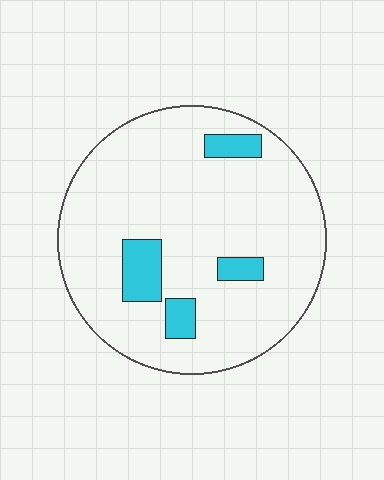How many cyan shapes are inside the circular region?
4.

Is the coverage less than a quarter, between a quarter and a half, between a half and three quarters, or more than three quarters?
Less than a quarter.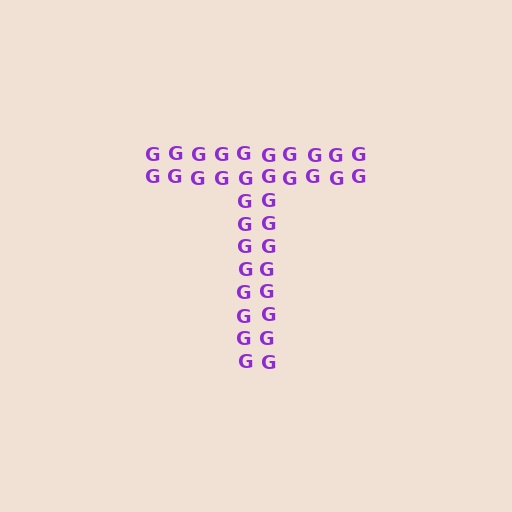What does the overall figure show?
The overall figure shows the letter T.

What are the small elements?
The small elements are letter G's.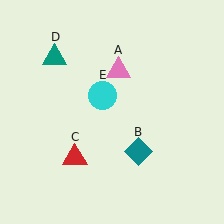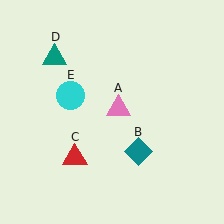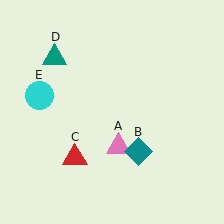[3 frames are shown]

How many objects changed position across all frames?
2 objects changed position: pink triangle (object A), cyan circle (object E).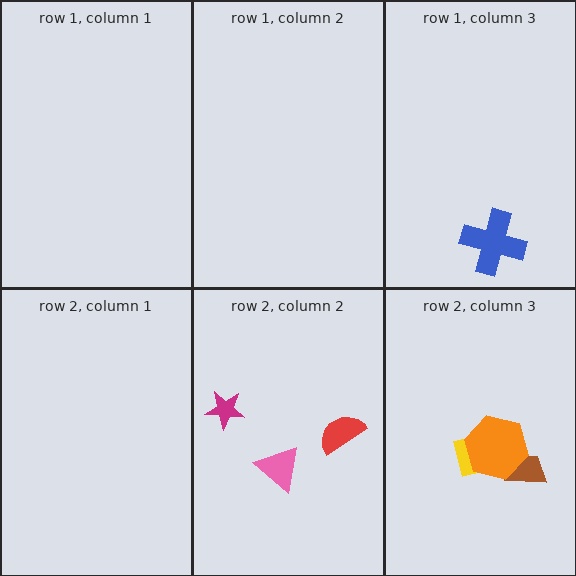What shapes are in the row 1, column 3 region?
The blue cross.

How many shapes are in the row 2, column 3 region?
3.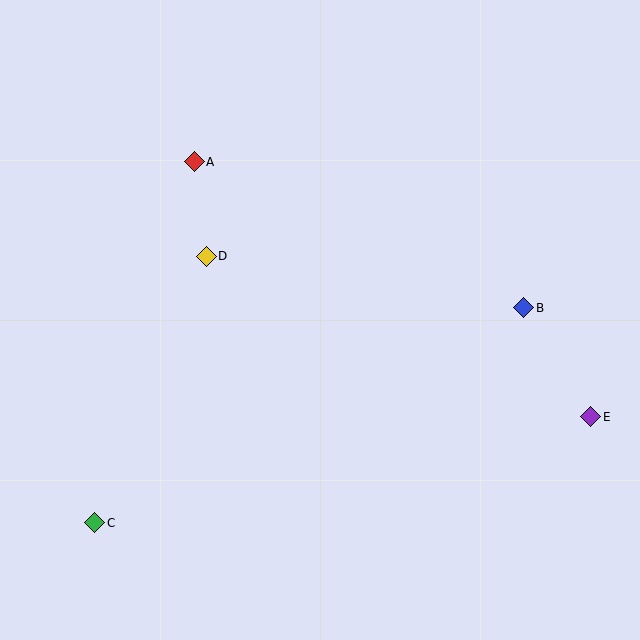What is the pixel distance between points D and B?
The distance between D and B is 322 pixels.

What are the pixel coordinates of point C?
Point C is at (95, 523).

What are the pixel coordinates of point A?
Point A is at (194, 162).